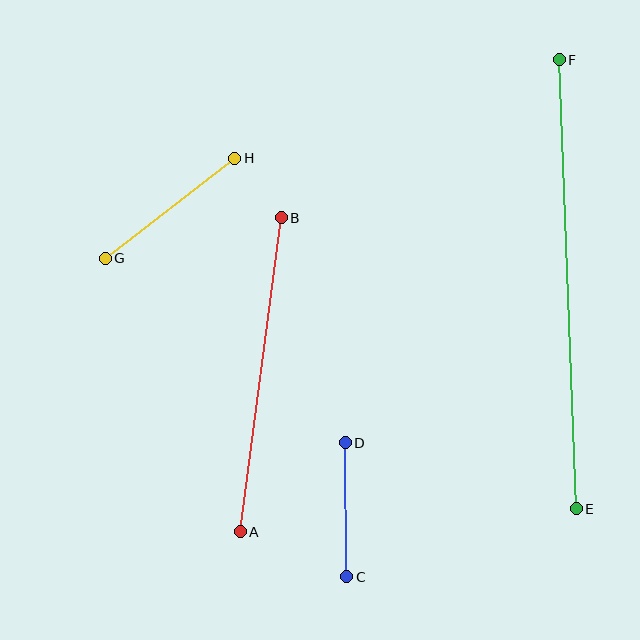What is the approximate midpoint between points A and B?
The midpoint is at approximately (261, 375) pixels.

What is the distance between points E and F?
The distance is approximately 449 pixels.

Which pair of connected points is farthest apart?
Points E and F are farthest apart.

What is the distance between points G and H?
The distance is approximately 164 pixels.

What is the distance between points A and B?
The distance is approximately 316 pixels.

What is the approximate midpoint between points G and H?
The midpoint is at approximately (170, 208) pixels.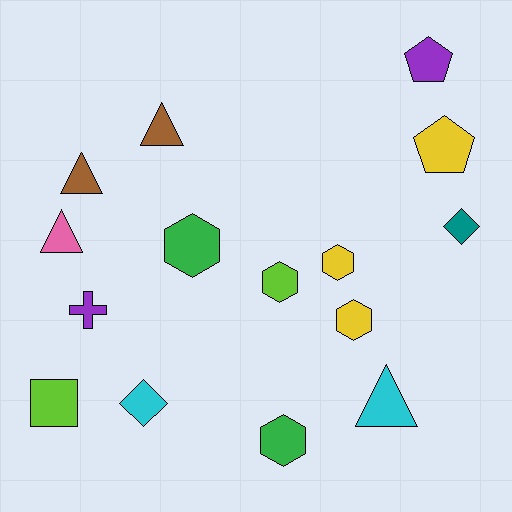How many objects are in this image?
There are 15 objects.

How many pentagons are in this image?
There are 2 pentagons.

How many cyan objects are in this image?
There are 2 cyan objects.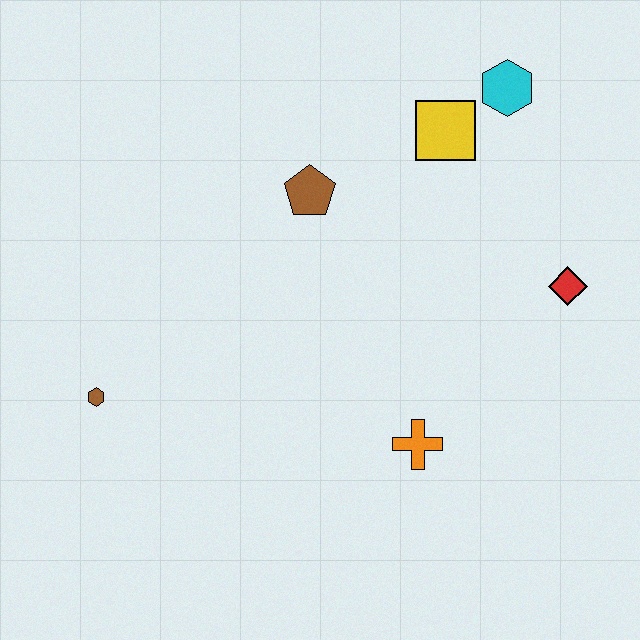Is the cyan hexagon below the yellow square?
No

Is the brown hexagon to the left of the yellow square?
Yes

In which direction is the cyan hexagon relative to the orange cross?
The cyan hexagon is above the orange cross.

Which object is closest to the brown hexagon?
The brown pentagon is closest to the brown hexagon.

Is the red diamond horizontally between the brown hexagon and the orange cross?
No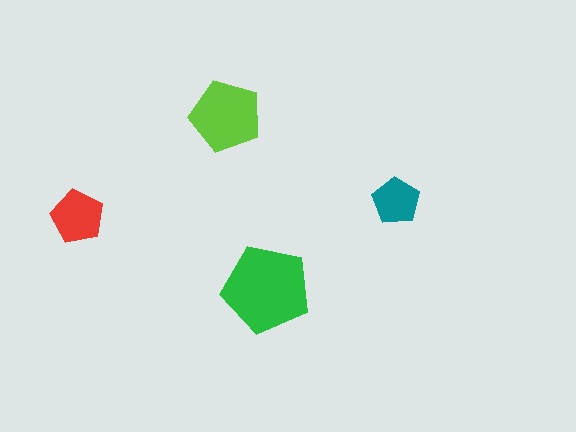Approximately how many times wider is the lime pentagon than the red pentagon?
About 1.5 times wider.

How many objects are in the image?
There are 4 objects in the image.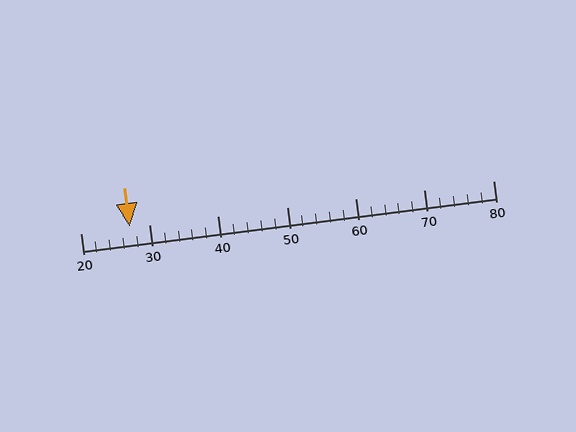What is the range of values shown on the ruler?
The ruler shows values from 20 to 80.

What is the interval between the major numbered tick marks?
The major tick marks are spaced 10 units apart.